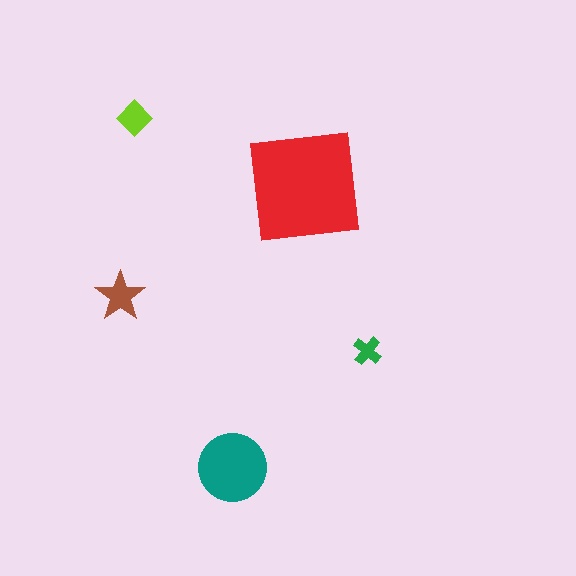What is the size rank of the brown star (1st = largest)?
3rd.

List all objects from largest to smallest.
The red square, the teal circle, the brown star, the lime diamond, the green cross.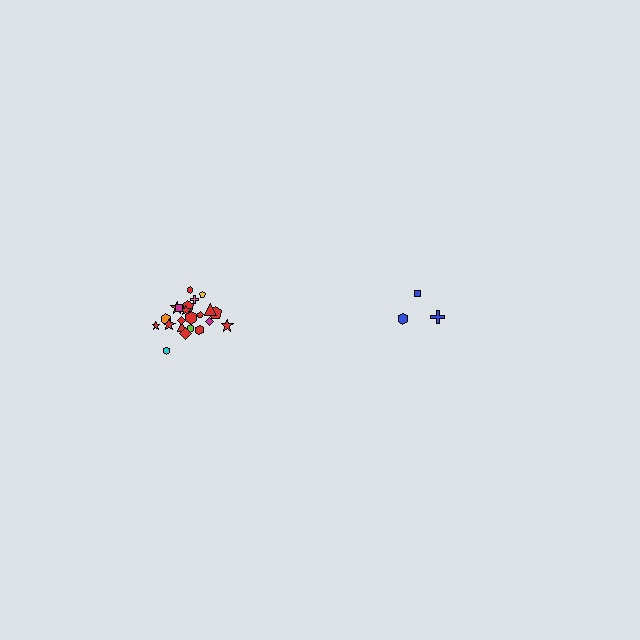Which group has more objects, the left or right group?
The left group.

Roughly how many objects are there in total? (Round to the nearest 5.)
Roughly 25 objects in total.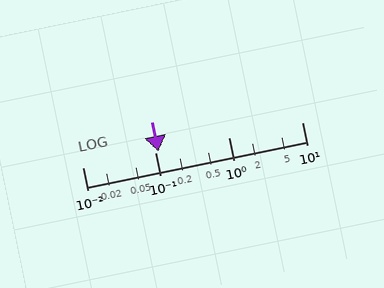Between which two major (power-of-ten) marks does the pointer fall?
The pointer is between 0.1 and 1.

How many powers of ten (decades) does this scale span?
The scale spans 3 decades, from 0.01 to 10.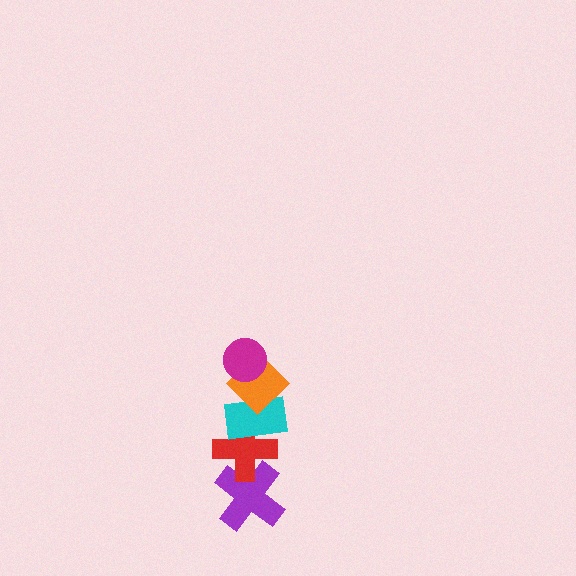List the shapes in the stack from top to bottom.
From top to bottom: the magenta circle, the orange diamond, the cyan rectangle, the red cross, the purple cross.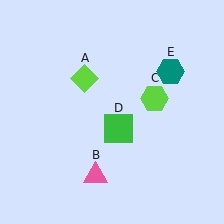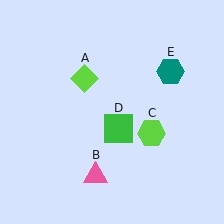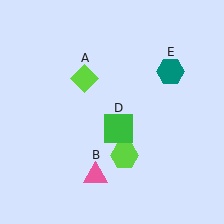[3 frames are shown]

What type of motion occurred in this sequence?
The lime hexagon (object C) rotated clockwise around the center of the scene.